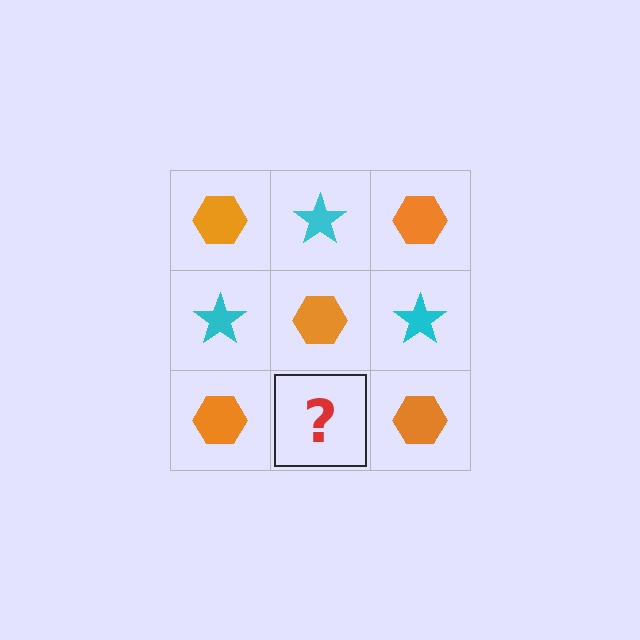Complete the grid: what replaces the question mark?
The question mark should be replaced with a cyan star.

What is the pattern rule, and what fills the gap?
The rule is that it alternates orange hexagon and cyan star in a checkerboard pattern. The gap should be filled with a cyan star.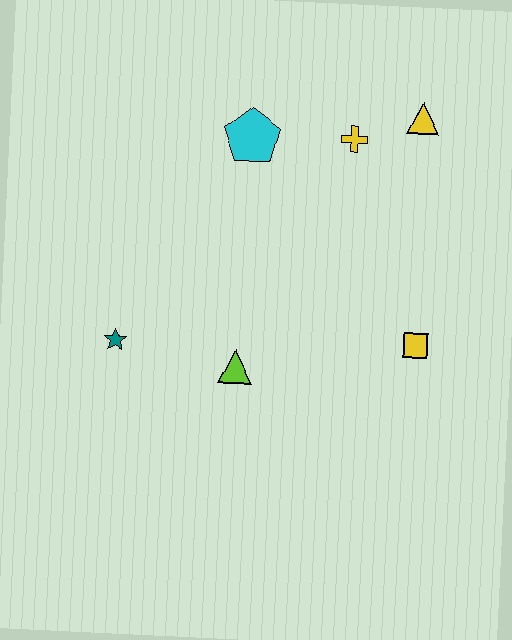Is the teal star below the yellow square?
Yes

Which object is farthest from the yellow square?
The teal star is farthest from the yellow square.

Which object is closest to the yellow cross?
The yellow triangle is closest to the yellow cross.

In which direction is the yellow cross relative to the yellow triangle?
The yellow cross is to the left of the yellow triangle.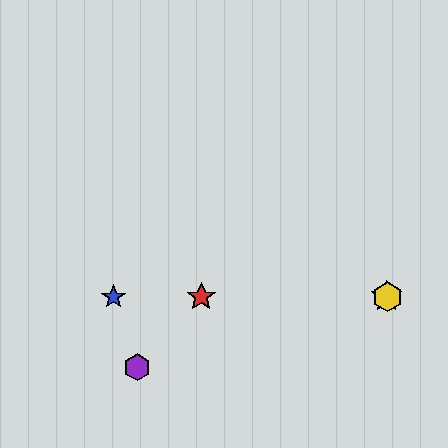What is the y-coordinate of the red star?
The red star is at y≈297.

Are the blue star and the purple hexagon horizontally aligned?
No, the blue star is at y≈297 and the purple hexagon is at y≈367.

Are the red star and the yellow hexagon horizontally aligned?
Yes, both are at y≈297.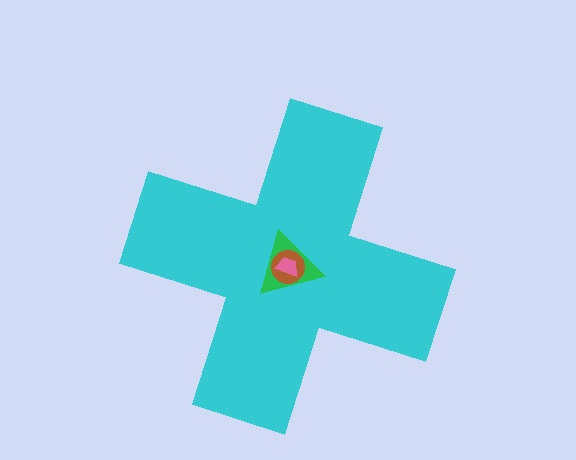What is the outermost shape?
The cyan cross.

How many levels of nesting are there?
4.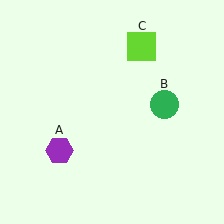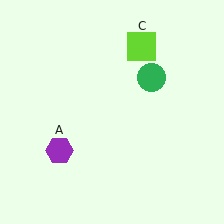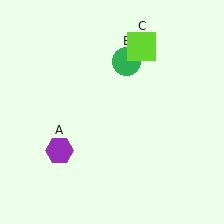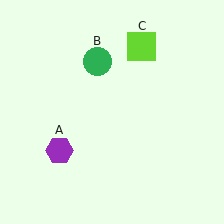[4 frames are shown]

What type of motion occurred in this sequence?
The green circle (object B) rotated counterclockwise around the center of the scene.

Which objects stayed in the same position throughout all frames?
Purple hexagon (object A) and lime square (object C) remained stationary.